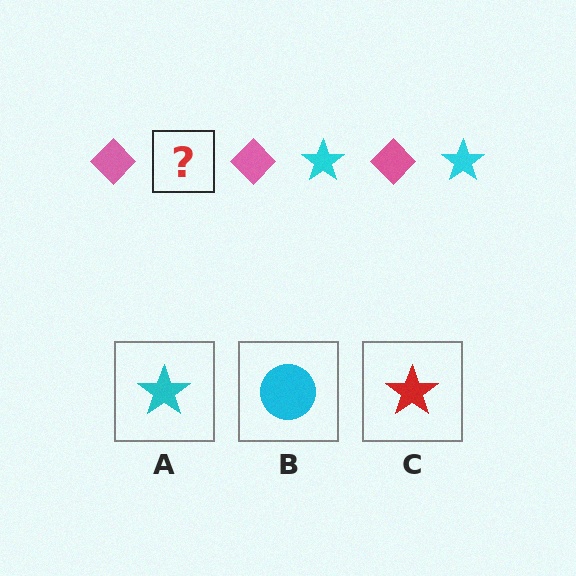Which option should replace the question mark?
Option A.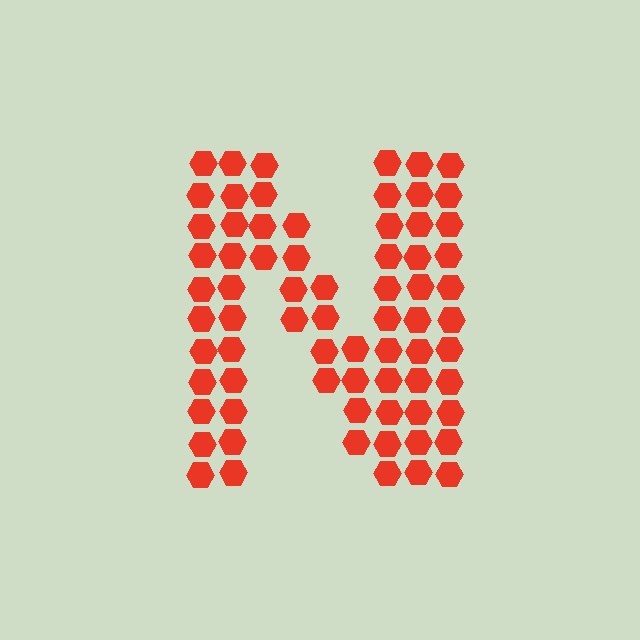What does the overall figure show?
The overall figure shows the letter N.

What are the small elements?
The small elements are hexagons.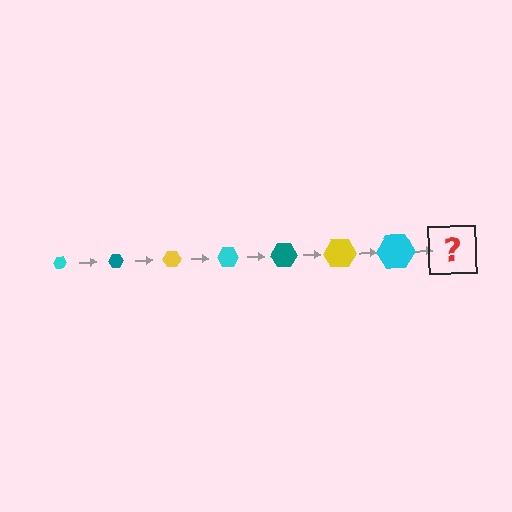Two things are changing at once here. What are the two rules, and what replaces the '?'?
The two rules are that the hexagon grows larger each step and the color cycles through cyan, teal, and yellow. The '?' should be a teal hexagon, larger than the previous one.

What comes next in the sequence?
The next element should be a teal hexagon, larger than the previous one.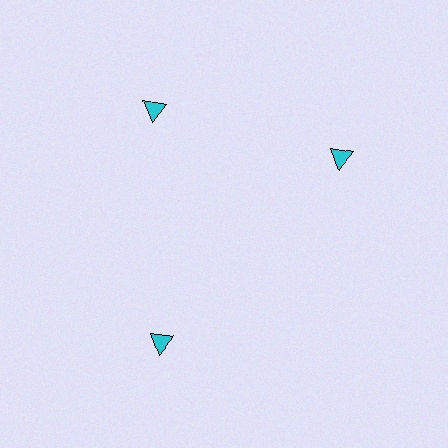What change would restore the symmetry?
The symmetry would be restored by rotating it back into even spacing with its neighbors so that all 3 triangles sit at equal angles and equal distance from the center.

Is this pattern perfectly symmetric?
No. The 3 cyan triangles are arranged in a ring, but one element near the 3 o'clock position is rotated out of alignment along the ring, breaking the 3-fold rotational symmetry.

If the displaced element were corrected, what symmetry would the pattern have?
It would have 3-fold rotational symmetry — the pattern would map onto itself every 120 degrees.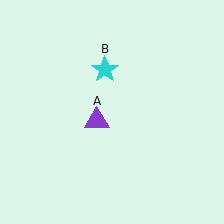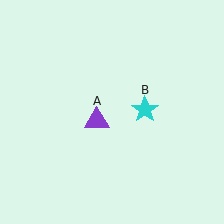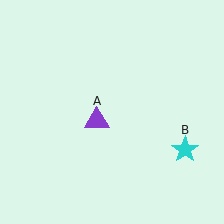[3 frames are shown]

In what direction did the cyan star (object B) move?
The cyan star (object B) moved down and to the right.